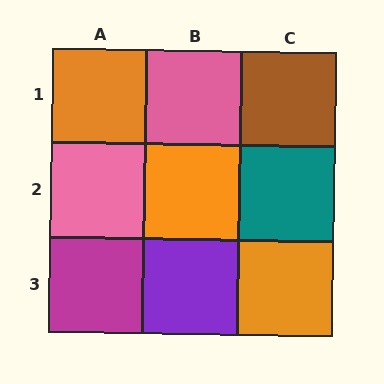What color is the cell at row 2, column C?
Teal.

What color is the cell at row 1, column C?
Brown.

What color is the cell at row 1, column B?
Pink.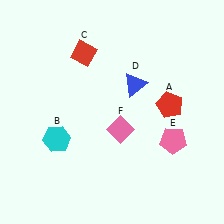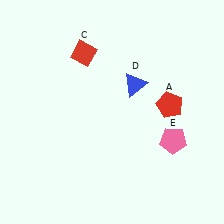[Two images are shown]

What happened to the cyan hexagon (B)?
The cyan hexagon (B) was removed in Image 2. It was in the bottom-left area of Image 1.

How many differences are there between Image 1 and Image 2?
There are 2 differences between the two images.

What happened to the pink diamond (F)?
The pink diamond (F) was removed in Image 2. It was in the bottom-right area of Image 1.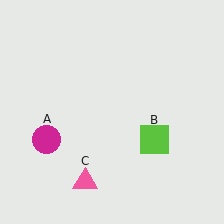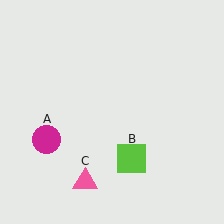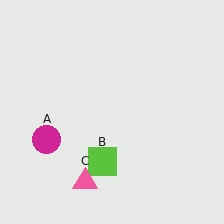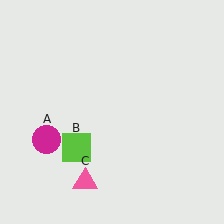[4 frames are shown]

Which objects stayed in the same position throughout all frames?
Magenta circle (object A) and pink triangle (object C) remained stationary.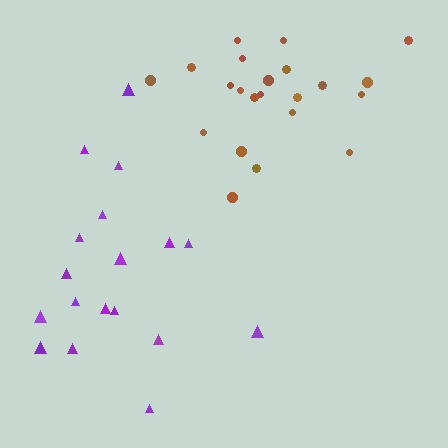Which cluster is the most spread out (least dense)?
Purple.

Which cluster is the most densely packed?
Brown.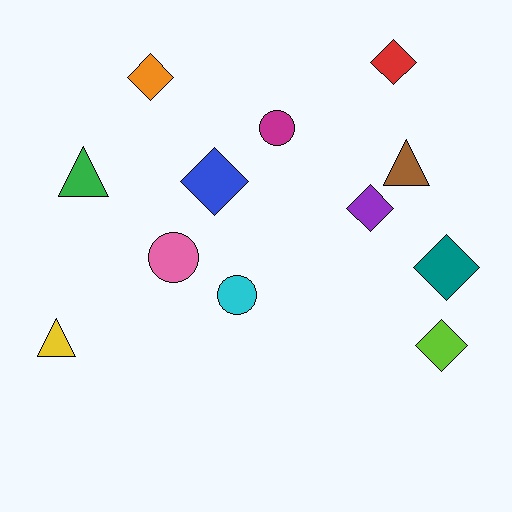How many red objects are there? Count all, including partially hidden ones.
There is 1 red object.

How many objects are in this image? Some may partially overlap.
There are 12 objects.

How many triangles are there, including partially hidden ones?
There are 3 triangles.